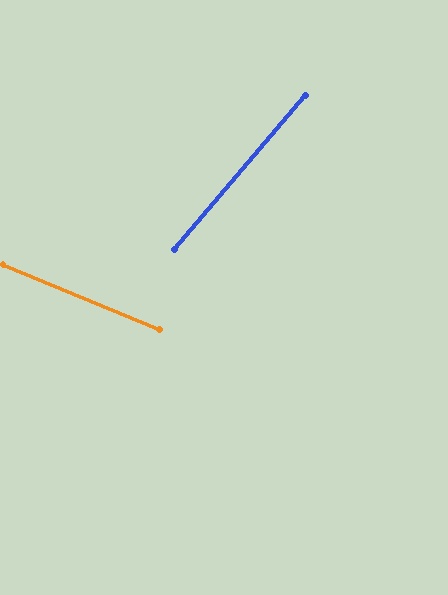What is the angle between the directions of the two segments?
Approximately 72 degrees.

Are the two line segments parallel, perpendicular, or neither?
Neither parallel nor perpendicular — they differ by about 72°.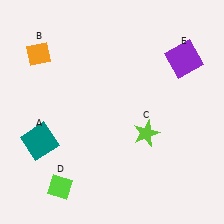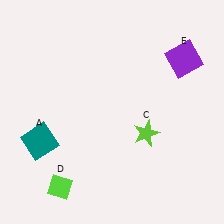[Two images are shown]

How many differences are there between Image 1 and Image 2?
There is 1 difference between the two images.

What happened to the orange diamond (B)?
The orange diamond (B) was removed in Image 2. It was in the top-left area of Image 1.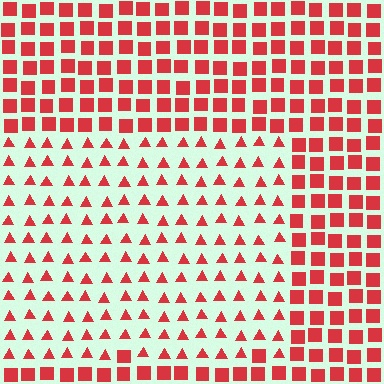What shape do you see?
I see a rectangle.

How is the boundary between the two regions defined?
The boundary is defined by a change in element shape: triangles inside vs. squares outside. All elements share the same color and spacing.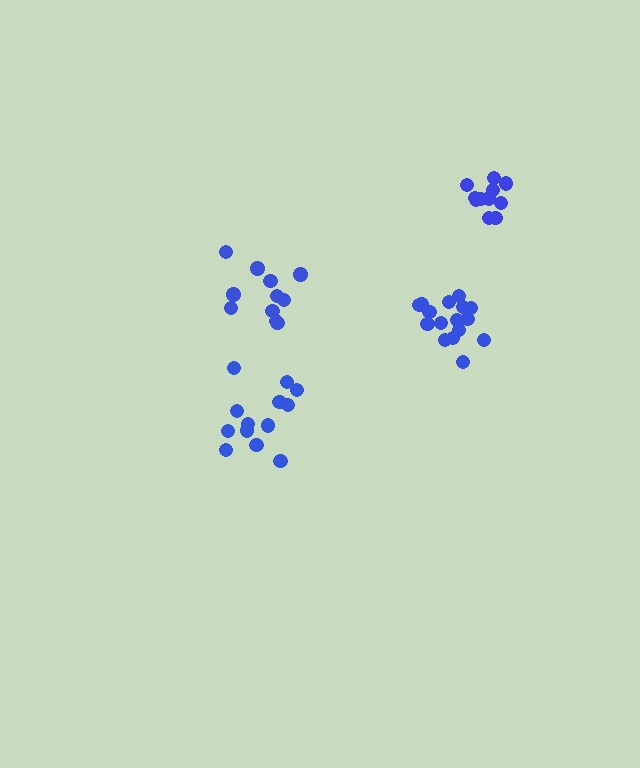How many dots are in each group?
Group 1: 13 dots, Group 2: 11 dots, Group 3: 11 dots, Group 4: 16 dots (51 total).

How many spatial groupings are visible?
There are 4 spatial groupings.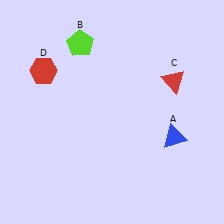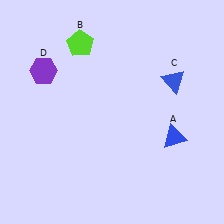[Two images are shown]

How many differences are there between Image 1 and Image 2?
There are 2 differences between the two images.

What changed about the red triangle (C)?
In Image 1, C is red. In Image 2, it changed to blue.